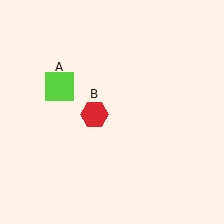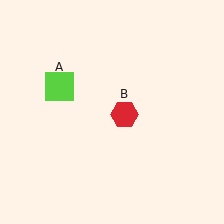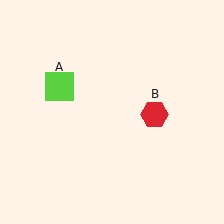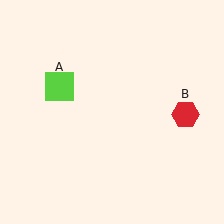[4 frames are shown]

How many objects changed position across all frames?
1 object changed position: red hexagon (object B).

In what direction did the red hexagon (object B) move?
The red hexagon (object B) moved right.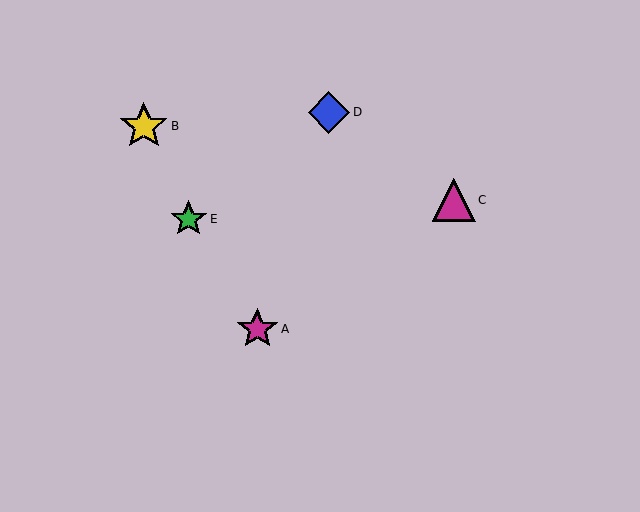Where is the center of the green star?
The center of the green star is at (189, 219).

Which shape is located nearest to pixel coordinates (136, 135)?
The yellow star (labeled B) at (144, 126) is nearest to that location.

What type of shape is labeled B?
Shape B is a yellow star.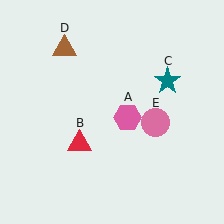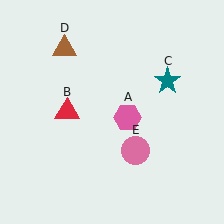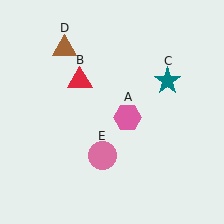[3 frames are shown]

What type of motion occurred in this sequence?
The red triangle (object B), pink circle (object E) rotated clockwise around the center of the scene.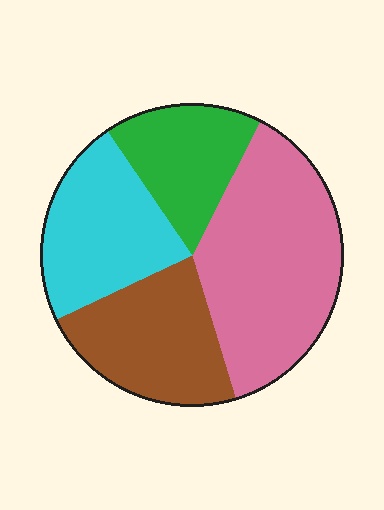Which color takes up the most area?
Pink, at roughly 40%.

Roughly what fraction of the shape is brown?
Brown covers around 25% of the shape.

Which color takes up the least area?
Green, at roughly 15%.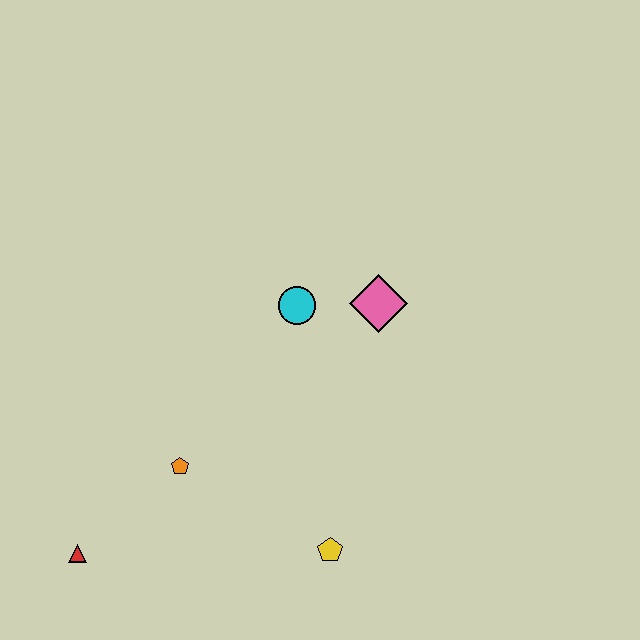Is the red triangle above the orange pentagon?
No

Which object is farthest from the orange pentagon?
The pink diamond is farthest from the orange pentagon.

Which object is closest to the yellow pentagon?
The orange pentagon is closest to the yellow pentagon.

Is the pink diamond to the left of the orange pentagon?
No